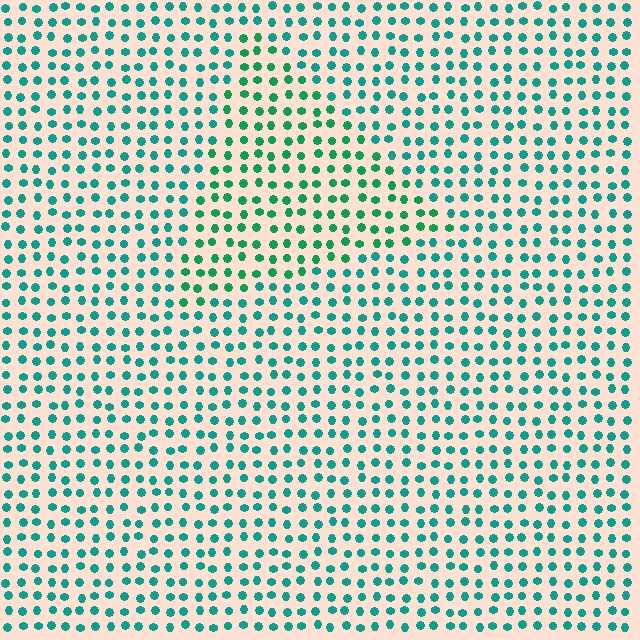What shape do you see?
I see a triangle.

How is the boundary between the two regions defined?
The boundary is defined purely by a slight shift in hue (about 26 degrees). Spacing, size, and orientation are identical on both sides.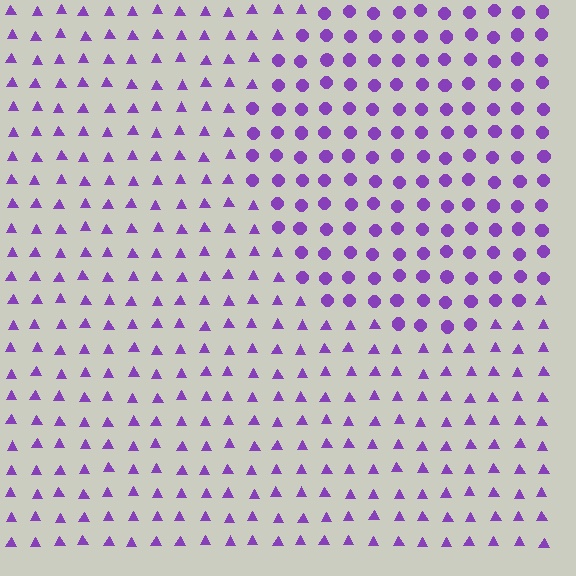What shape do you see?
I see a circle.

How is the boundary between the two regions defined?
The boundary is defined by a change in element shape: circles inside vs. triangles outside. All elements share the same color and spacing.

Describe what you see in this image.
The image is filled with small purple elements arranged in a uniform grid. A circle-shaped region contains circles, while the surrounding area contains triangles. The boundary is defined purely by the change in element shape.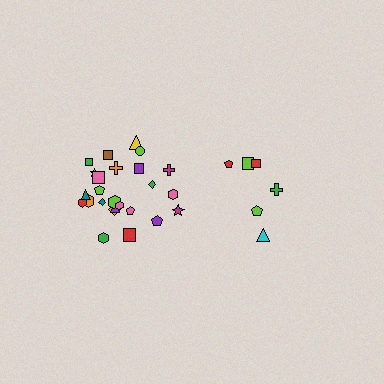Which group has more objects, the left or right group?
The left group.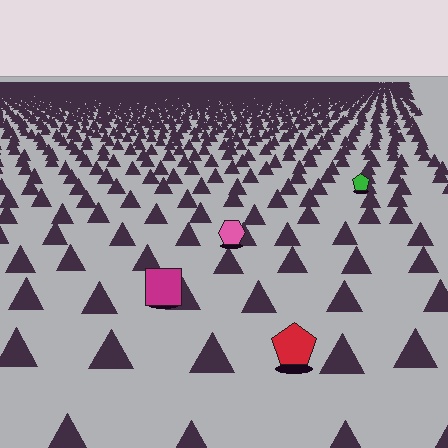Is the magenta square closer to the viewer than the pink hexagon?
Yes. The magenta square is closer — you can tell from the texture gradient: the ground texture is coarser near it.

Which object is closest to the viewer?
The red pentagon is closest. The texture marks near it are larger and more spread out.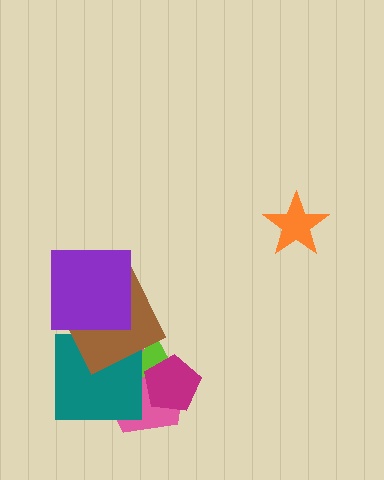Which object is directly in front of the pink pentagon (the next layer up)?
The lime triangle is directly in front of the pink pentagon.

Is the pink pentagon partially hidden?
Yes, it is partially covered by another shape.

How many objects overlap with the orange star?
0 objects overlap with the orange star.